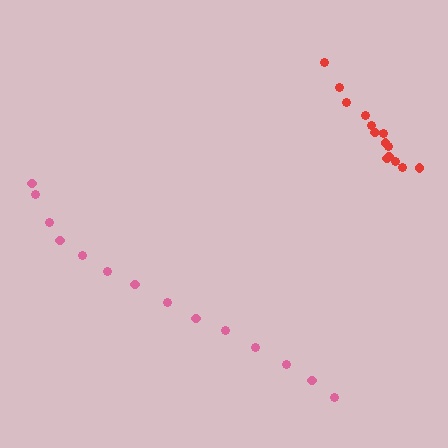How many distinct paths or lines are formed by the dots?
There are 2 distinct paths.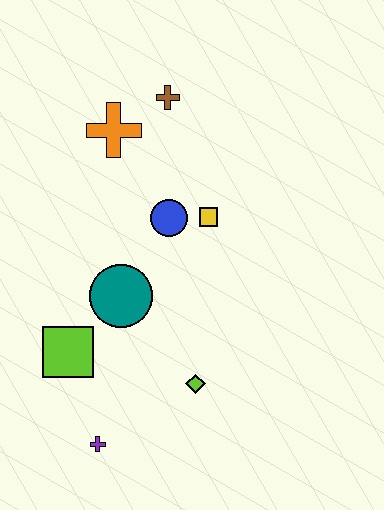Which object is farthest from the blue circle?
The purple cross is farthest from the blue circle.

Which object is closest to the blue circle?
The yellow square is closest to the blue circle.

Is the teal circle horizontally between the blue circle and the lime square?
Yes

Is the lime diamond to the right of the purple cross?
Yes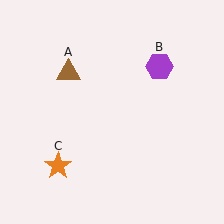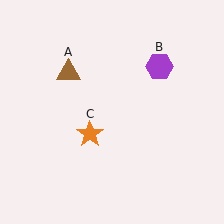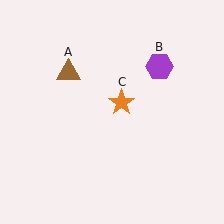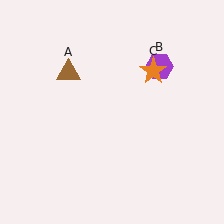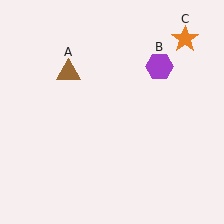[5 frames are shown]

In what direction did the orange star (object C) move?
The orange star (object C) moved up and to the right.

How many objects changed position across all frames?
1 object changed position: orange star (object C).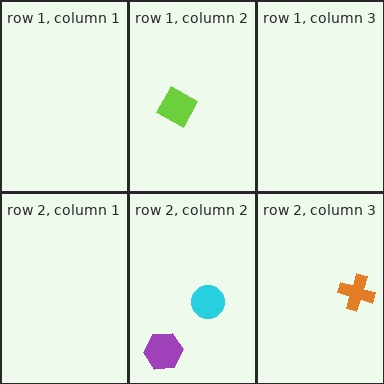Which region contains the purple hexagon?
The row 2, column 2 region.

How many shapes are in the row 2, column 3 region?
1.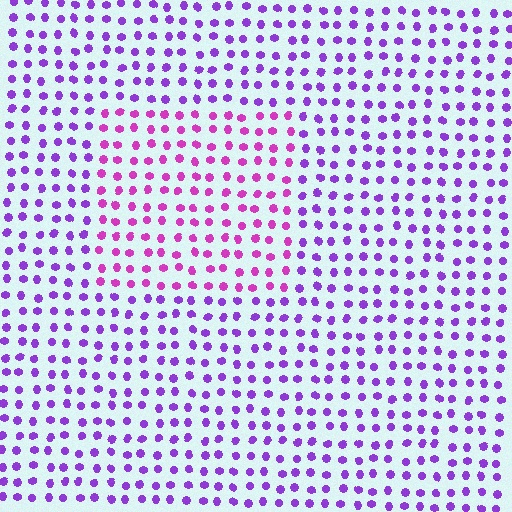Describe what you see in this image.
The image is filled with small purple elements in a uniform arrangement. A rectangle-shaped region is visible where the elements are tinted to a slightly different hue, forming a subtle color boundary.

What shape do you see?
I see a rectangle.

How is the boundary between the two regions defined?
The boundary is defined purely by a slight shift in hue (about 34 degrees). Spacing, size, and orientation are identical on both sides.